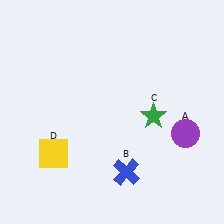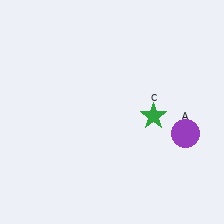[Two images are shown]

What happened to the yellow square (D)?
The yellow square (D) was removed in Image 2. It was in the bottom-left area of Image 1.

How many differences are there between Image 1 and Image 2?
There are 2 differences between the two images.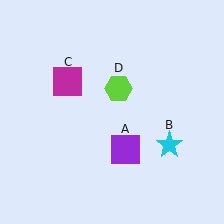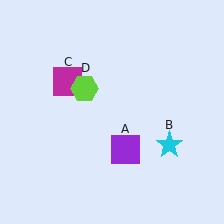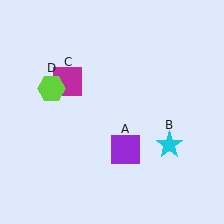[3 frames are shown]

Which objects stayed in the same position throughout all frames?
Purple square (object A) and cyan star (object B) and magenta square (object C) remained stationary.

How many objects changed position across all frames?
1 object changed position: lime hexagon (object D).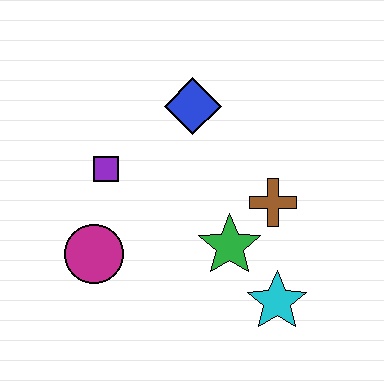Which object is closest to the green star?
The brown cross is closest to the green star.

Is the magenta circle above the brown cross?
No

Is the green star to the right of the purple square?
Yes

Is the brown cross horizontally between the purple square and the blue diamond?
No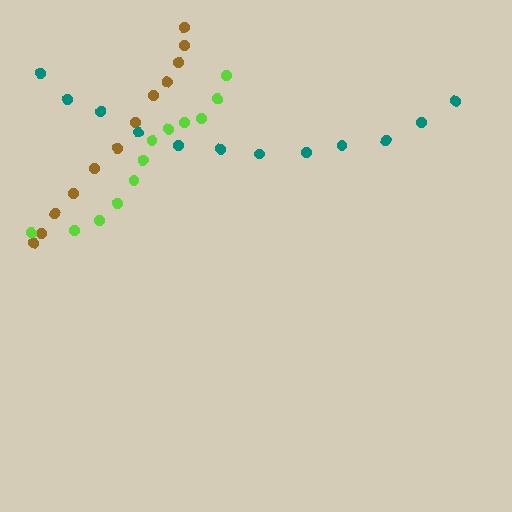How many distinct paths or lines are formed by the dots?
There are 3 distinct paths.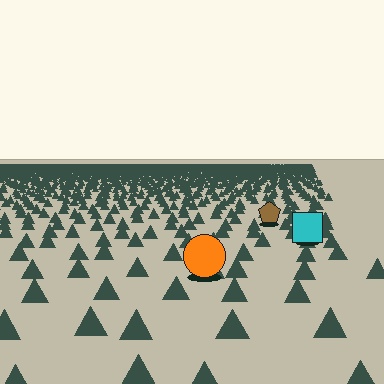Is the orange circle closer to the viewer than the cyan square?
Yes. The orange circle is closer — you can tell from the texture gradient: the ground texture is coarser near it.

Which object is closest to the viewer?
The orange circle is closest. The texture marks near it are larger and more spread out.